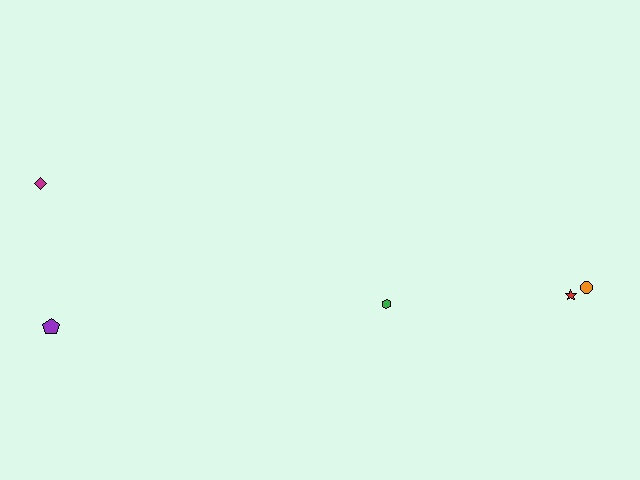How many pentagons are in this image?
There is 1 pentagon.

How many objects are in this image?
There are 5 objects.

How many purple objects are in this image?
There is 1 purple object.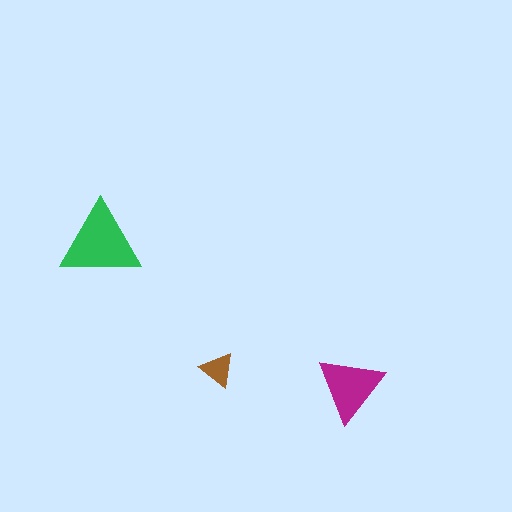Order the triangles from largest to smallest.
the green one, the magenta one, the brown one.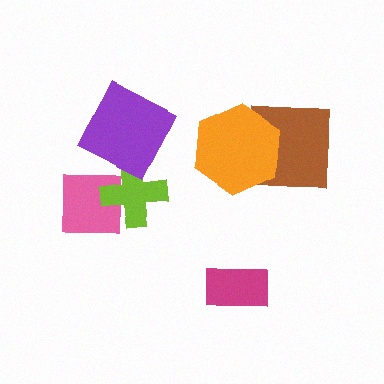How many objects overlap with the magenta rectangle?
0 objects overlap with the magenta rectangle.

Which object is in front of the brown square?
The orange hexagon is in front of the brown square.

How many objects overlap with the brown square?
1 object overlaps with the brown square.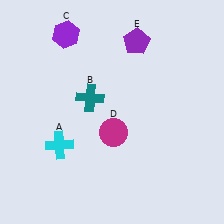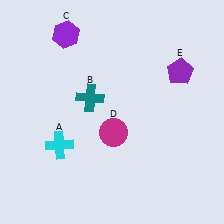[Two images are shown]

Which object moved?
The purple pentagon (E) moved right.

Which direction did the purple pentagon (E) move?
The purple pentagon (E) moved right.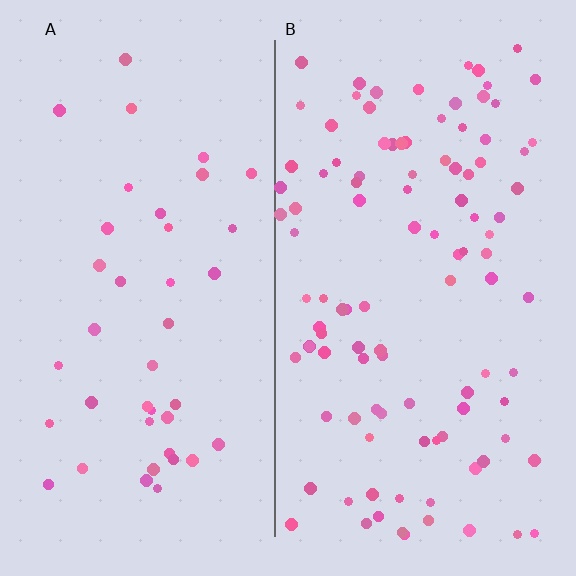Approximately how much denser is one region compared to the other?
Approximately 2.6× — region B over region A.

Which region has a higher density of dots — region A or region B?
B (the right).